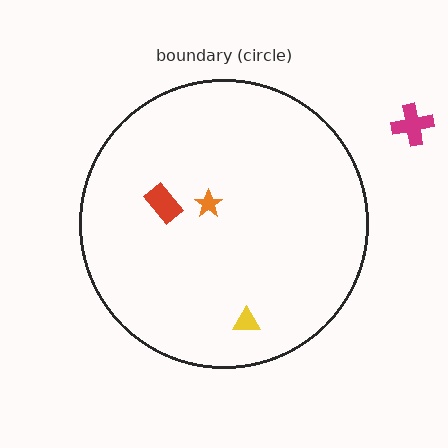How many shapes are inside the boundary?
3 inside, 1 outside.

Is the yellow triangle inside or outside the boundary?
Inside.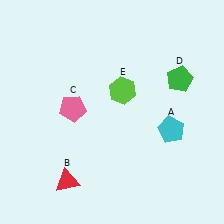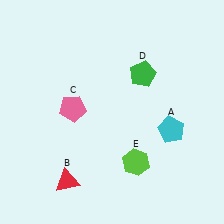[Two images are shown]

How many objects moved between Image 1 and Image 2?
2 objects moved between the two images.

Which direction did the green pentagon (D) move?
The green pentagon (D) moved left.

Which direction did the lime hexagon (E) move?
The lime hexagon (E) moved down.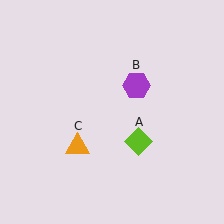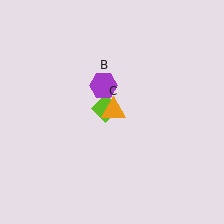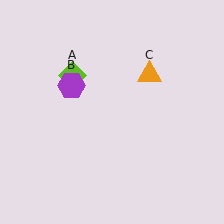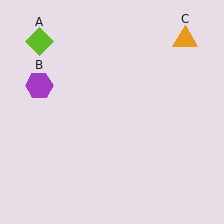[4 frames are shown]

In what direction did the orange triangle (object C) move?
The orange triangle (object C) moved up and to the right.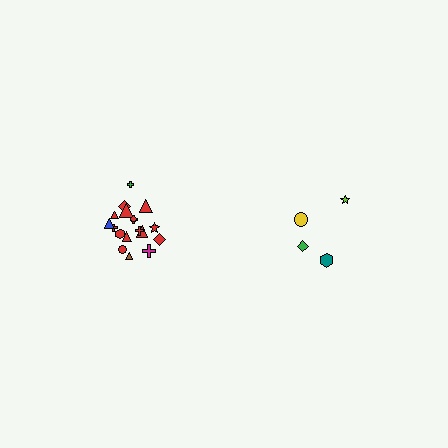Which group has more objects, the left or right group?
The left group.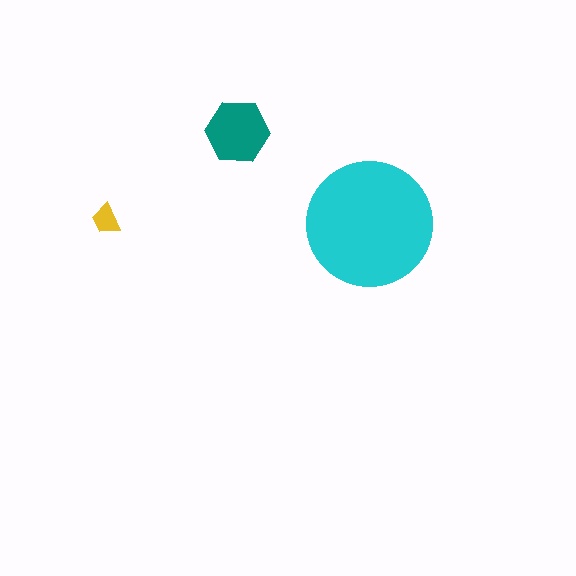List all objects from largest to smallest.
The cyan circle, the teal hexagon, the yellow trapezoid.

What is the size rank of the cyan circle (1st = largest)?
1st.